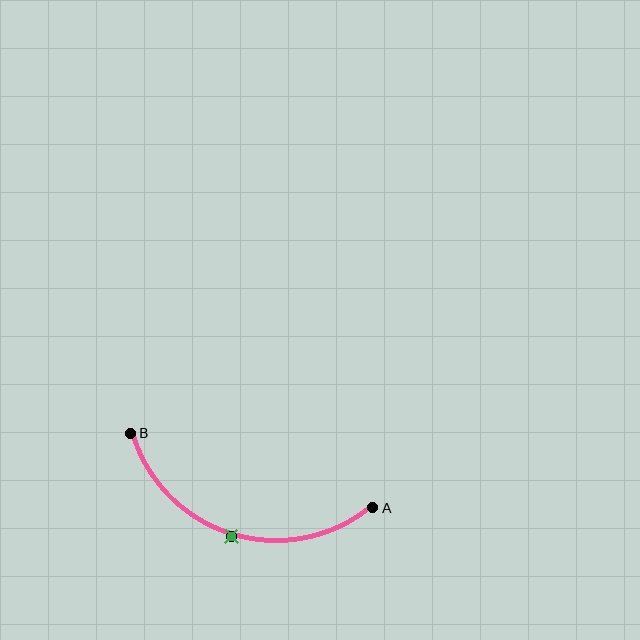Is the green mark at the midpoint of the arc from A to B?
Yes. The green mark lies on the arc at equal arc-length from both A and B — it is the arc midpoint.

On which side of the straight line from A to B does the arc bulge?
The arc bulges below the straight line connecting A and B.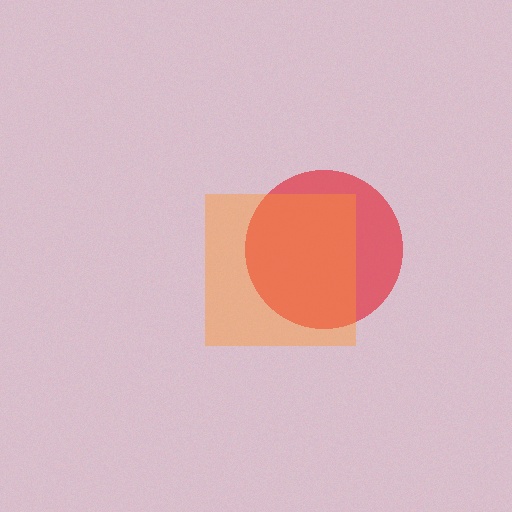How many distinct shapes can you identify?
There are 2 distinct shapes: a red circle, an orange square.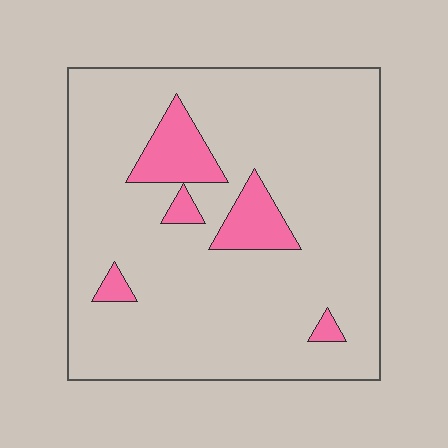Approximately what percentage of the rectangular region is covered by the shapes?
Approximately 10%.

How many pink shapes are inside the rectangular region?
5.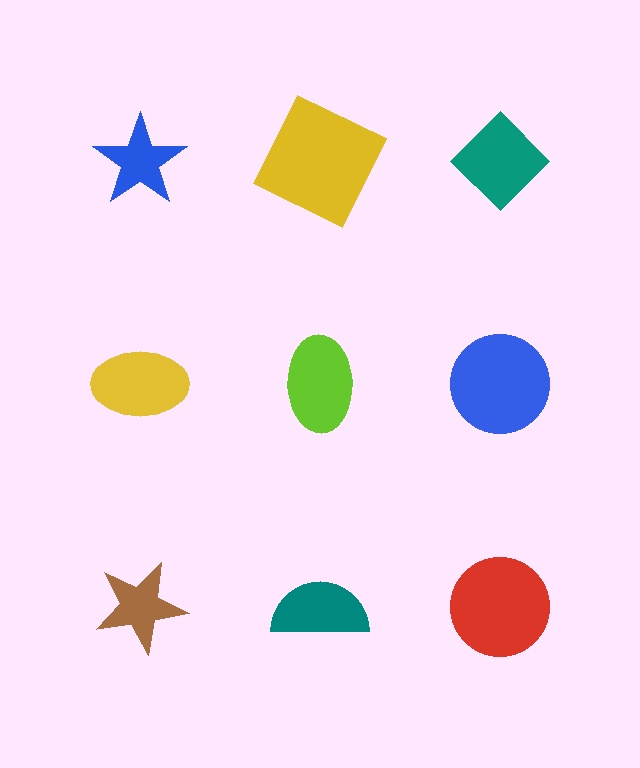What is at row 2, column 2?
A lime ellipse.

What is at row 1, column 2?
A yellow square.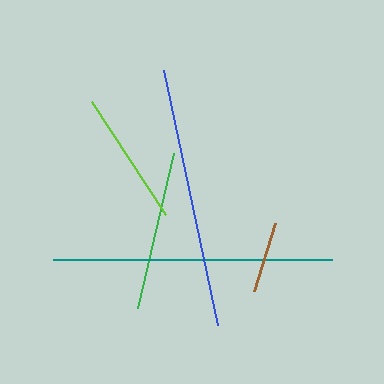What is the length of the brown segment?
The brown segment is approximately 71 pixels long.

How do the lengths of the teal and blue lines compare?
The teal and blue lines are approximately the same length.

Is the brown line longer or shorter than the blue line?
The blue line is longer than the brown line.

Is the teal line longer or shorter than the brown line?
The teal line is longer than the brown line.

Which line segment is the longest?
The teal line is the longest at approximately 279 pixels.